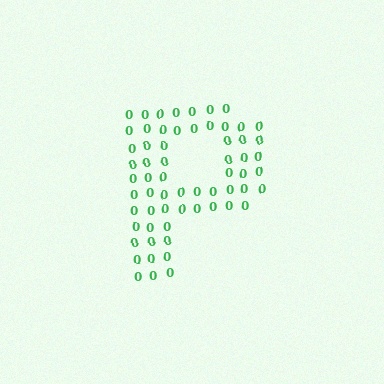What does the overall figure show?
The overall figure shows the letter P.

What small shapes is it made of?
It is made of small digit 0's.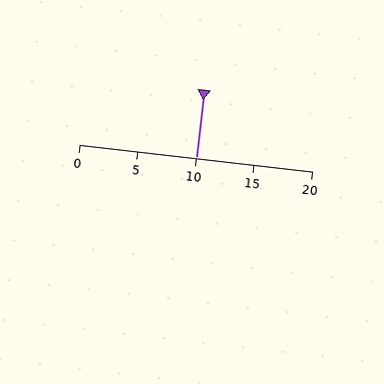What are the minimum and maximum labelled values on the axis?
The axis runs from 0 to 20.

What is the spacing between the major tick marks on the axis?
The major ticks are spaced 5 apart.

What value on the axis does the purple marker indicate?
The marker indicates approximately 10.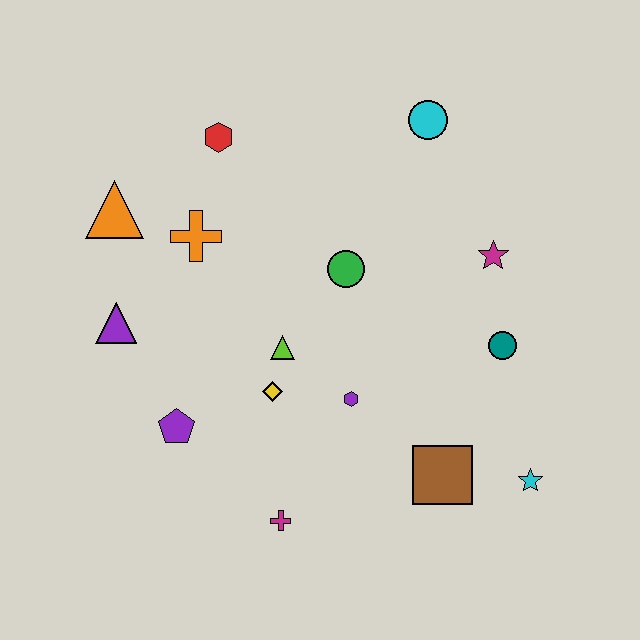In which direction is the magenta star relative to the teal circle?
The magenta star is above the teal circle.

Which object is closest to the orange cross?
The orange triangle is closest to the orange cross.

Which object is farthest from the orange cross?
The cyan star is farthest from the orange cross.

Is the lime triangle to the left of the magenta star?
Yes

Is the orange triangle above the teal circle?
Yes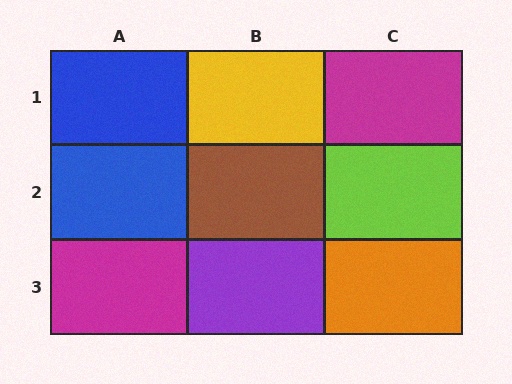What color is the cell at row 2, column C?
Lime.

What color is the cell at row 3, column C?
Orange.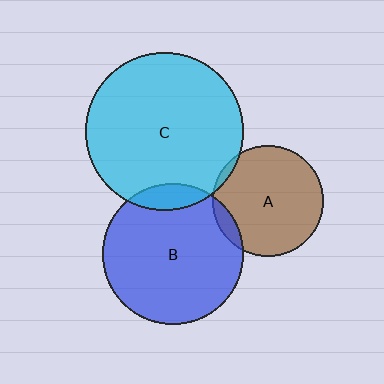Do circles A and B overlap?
Yes.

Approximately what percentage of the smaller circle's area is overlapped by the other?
Approximately 10%.